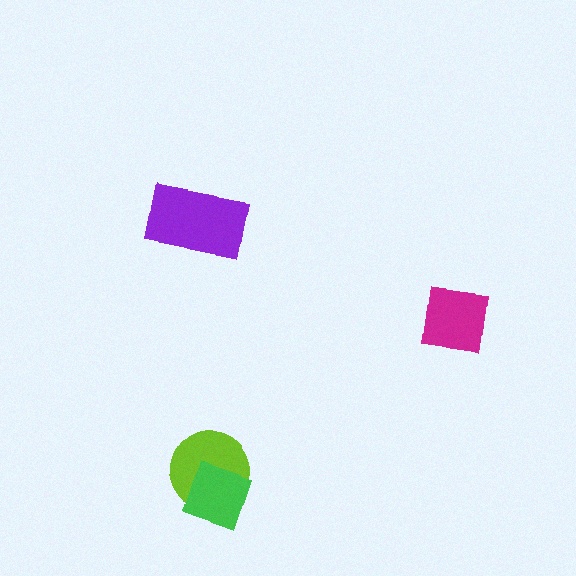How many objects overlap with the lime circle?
1 object overlaps with the lime circle.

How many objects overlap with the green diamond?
1 object overlaps with the green diamond.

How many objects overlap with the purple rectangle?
0 objects overlap with the purple rectangle.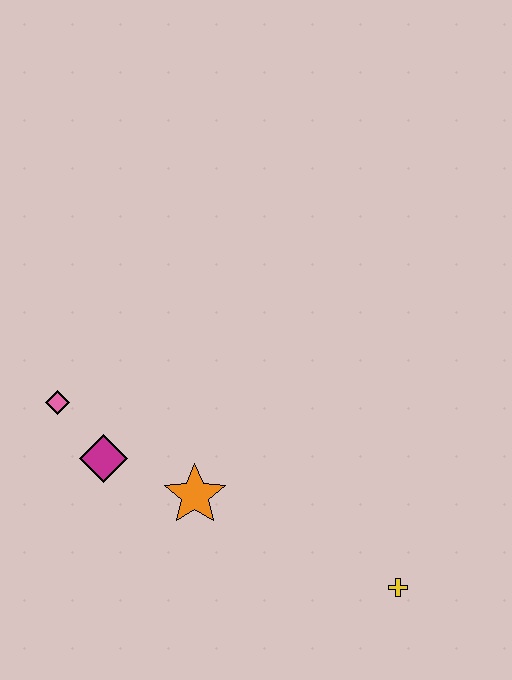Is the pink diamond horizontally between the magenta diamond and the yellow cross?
No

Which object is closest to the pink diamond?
The magenta diamond is closest to the pink diamond.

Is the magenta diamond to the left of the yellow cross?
Yes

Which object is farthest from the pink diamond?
The yellow cross is farthest from the pink diamond.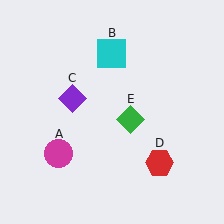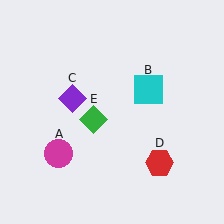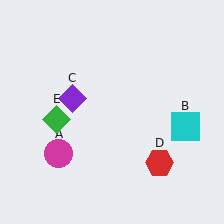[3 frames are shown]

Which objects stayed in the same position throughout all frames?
Magenta circle (object A) and purple diamond (object C) and red hexagon (object D) remained stationary.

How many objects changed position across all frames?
2 objects changed position: cyan square (object B), green diamond (object E).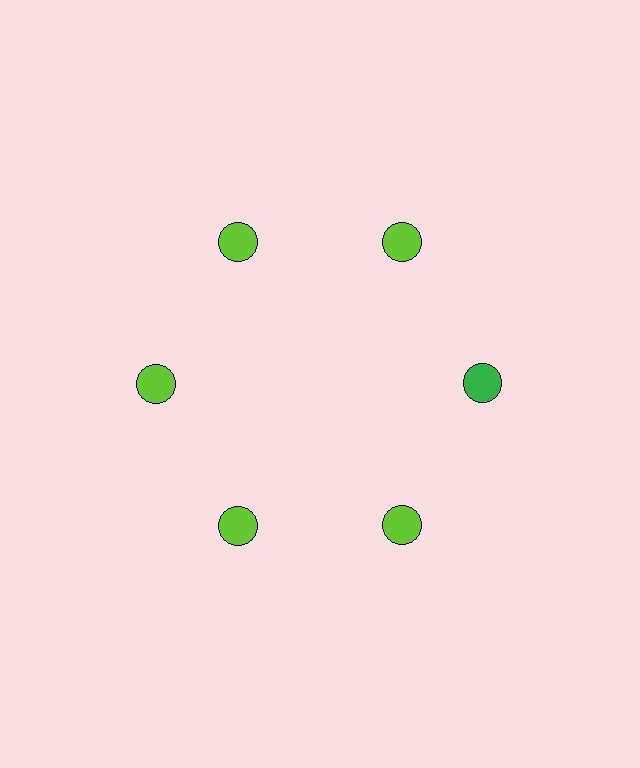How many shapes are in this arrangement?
There are 6 shapes arranged in a ring pattern.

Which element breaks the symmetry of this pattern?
The green circle at roughly the 3 o'clock position breaks the symmetry. All other shapes are lime circles.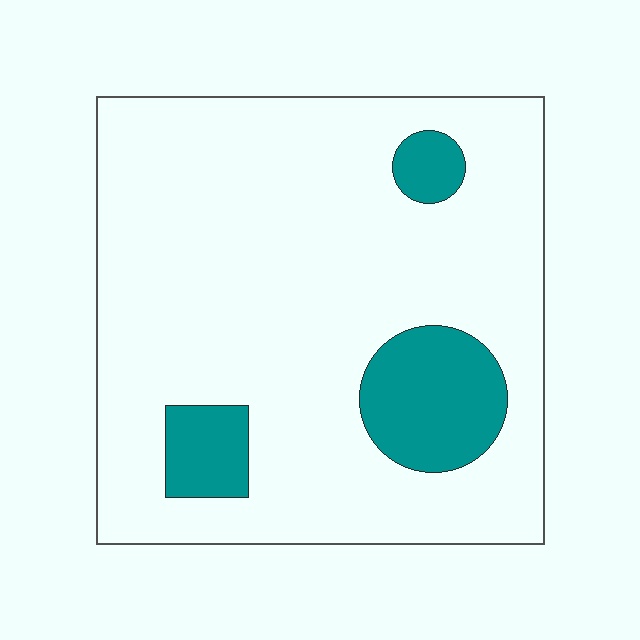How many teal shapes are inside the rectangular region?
3.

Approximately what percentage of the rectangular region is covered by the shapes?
Approximately 15%.